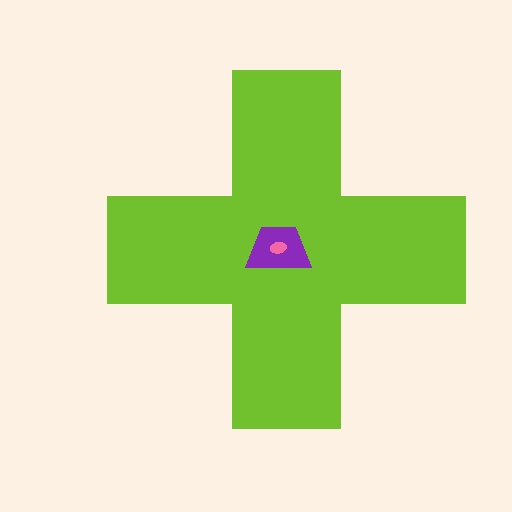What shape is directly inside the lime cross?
The purple trapezoid.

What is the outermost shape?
The lime cross.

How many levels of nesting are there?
3.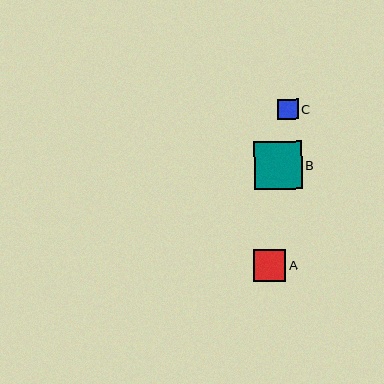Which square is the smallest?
Square C is the smallest with a size of approximately 21 pixels.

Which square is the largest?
Square B is the largest with a size of approximately 48 pixels.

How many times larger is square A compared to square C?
Square A is approximately 1.5 times the size of square C.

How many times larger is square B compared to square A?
Square B is approximately 1.5 times the size of square A.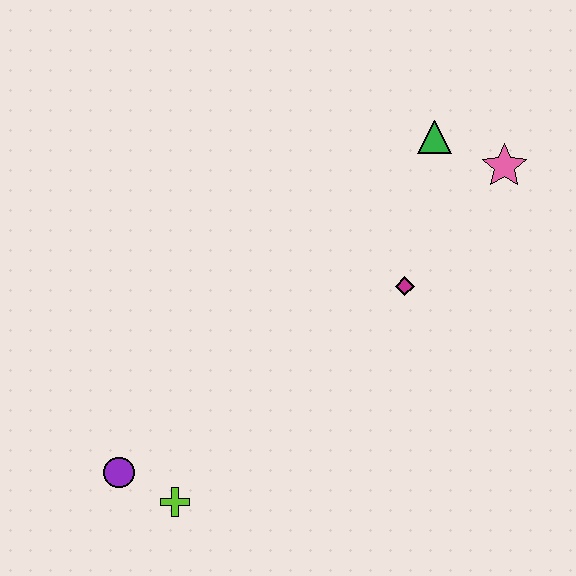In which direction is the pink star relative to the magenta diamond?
The pink star is above the magenta diamond.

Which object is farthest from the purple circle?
The pink star is farthest from the purple circle.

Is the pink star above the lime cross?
Yes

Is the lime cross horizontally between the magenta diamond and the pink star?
No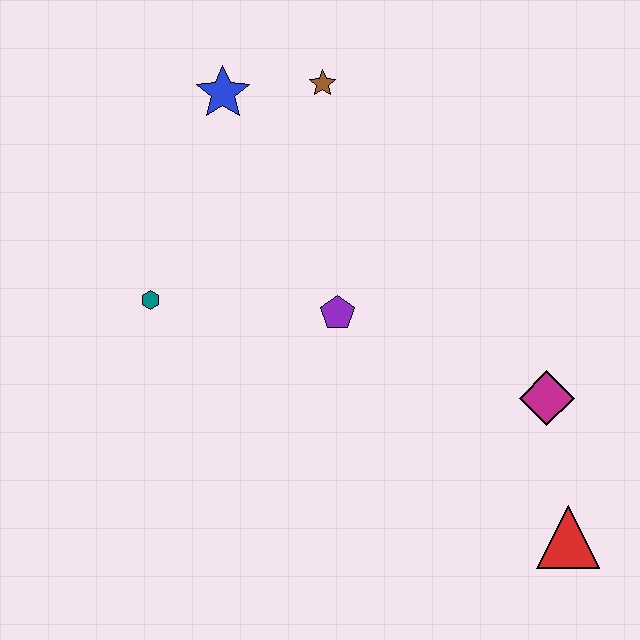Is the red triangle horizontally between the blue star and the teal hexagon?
No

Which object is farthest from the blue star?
The red triangle is farthest from the blue star.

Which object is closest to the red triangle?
The magenta diamond is closest to the red triangle.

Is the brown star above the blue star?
Yes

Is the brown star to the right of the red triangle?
No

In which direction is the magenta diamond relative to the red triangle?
The magenta diamond is above the red triangle.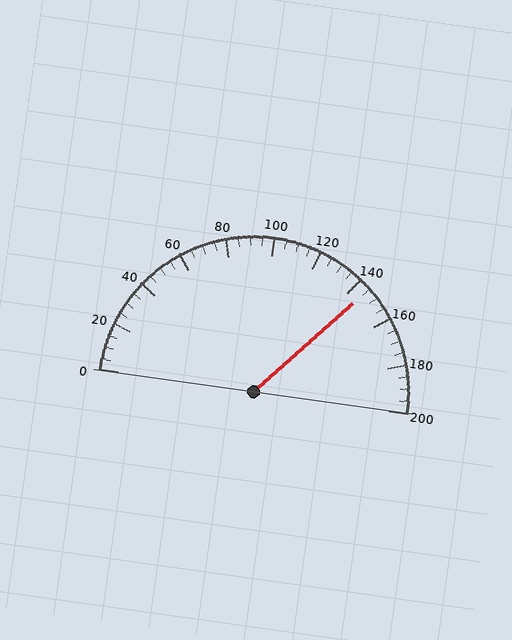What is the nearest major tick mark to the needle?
The nearest major tick mark is 140.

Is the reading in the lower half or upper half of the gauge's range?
The reading is in the upper half of the range (0 to 200).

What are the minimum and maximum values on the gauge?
The gauge ranges from 0 to 200.